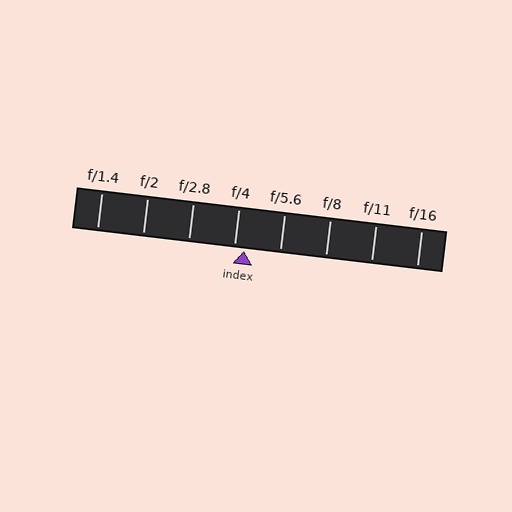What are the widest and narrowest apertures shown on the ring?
The widest aperture shown is f/1.4 and the narrowest is f/16.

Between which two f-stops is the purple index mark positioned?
The index mark is between f/4 and f/5.6.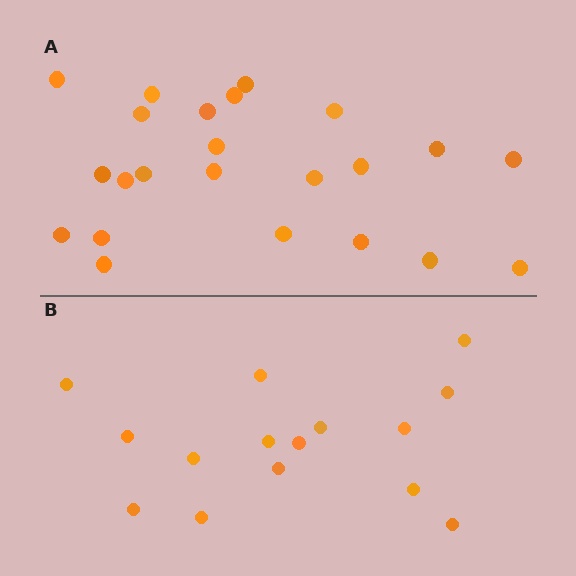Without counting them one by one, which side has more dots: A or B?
Region A (the top region) has more dots.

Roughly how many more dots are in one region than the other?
Region A has roughly 8 or so more dots than region B.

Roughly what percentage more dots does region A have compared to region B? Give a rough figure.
About 55% more.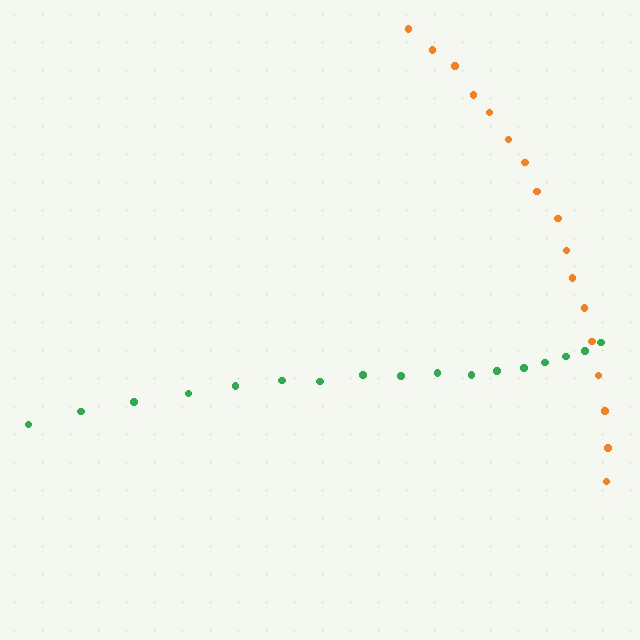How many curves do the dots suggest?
There are 2 distinct paths.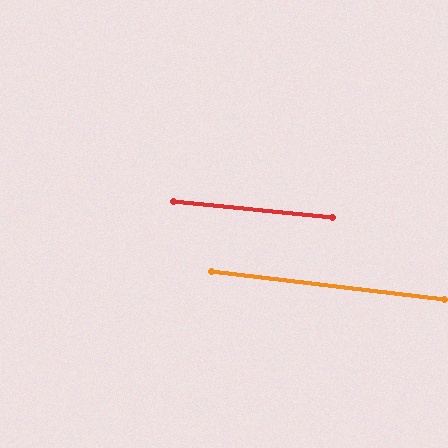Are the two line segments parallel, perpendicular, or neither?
Parallel — their directions differ by only 0.7°.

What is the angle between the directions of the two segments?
Approximately 1 degree.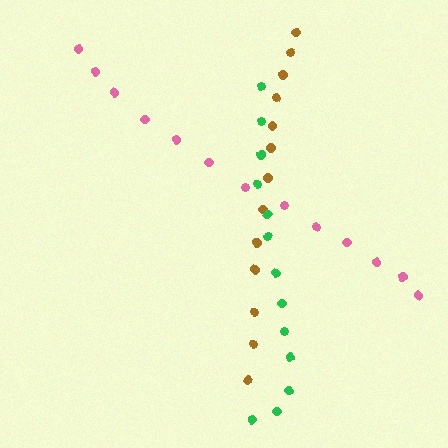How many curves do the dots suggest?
There are 3 distinct paths.